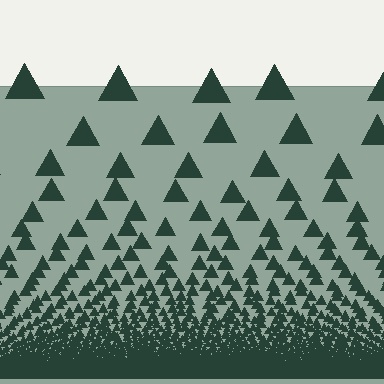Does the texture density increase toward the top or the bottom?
Density increases toward the bottom.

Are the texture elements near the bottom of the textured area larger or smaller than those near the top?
Smaller. The gradient is inverted — elements near the bottom are smaller and denser.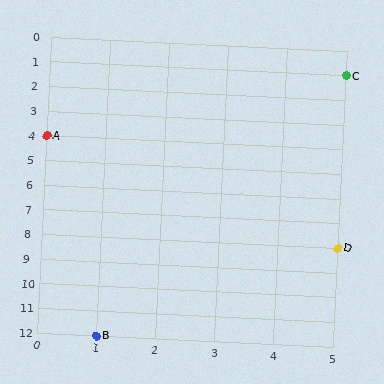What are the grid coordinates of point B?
Point B is at grid coordinates (1, 12).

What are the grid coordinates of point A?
Point A is at grid coordinates (0, 4).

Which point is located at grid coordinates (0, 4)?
Point A is at (0, 4).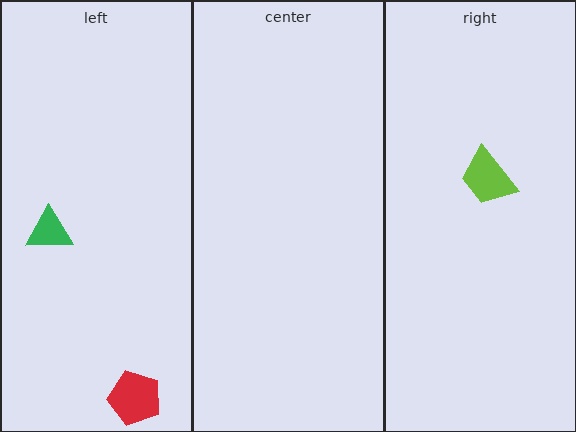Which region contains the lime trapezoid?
The right region.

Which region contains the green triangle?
The left region.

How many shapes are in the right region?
1.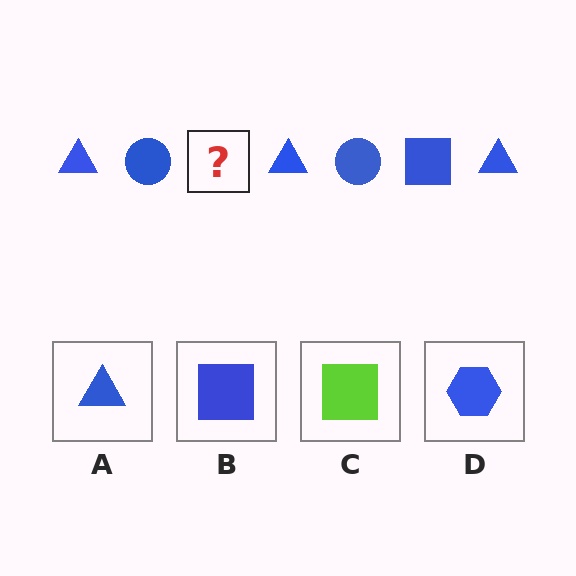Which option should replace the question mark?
Option B.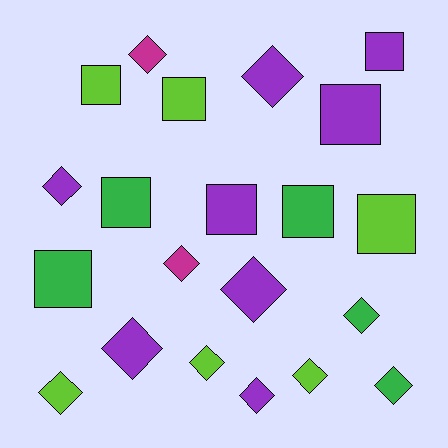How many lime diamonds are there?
There are 3 lime diamonds.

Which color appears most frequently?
Purple, with 8 objects.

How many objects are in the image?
There are 21 objects.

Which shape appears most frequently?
Diamond, with 12 objects.